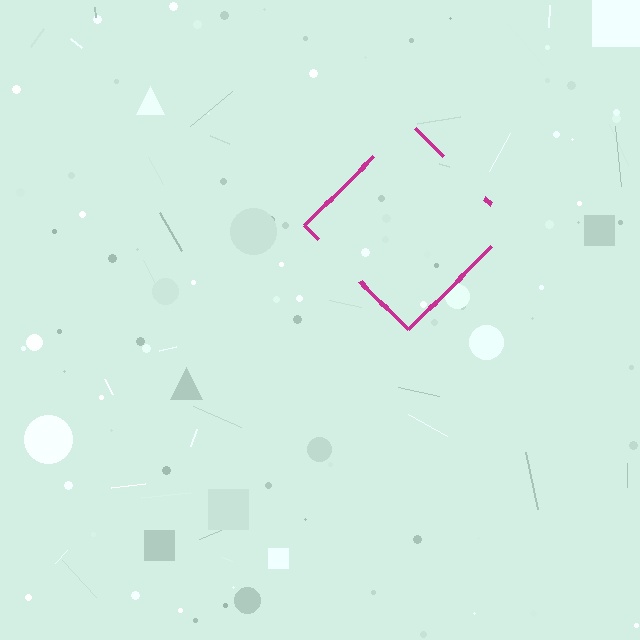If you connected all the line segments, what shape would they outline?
They would outline a diamond.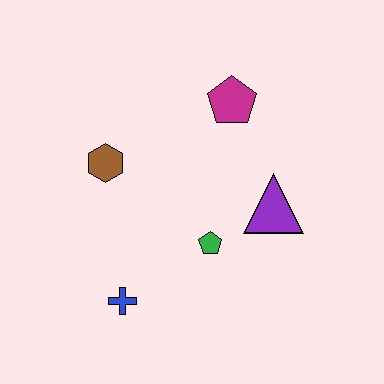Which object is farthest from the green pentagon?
The magenta pentagon is farthest from the green pentagon.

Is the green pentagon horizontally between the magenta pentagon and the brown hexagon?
Yes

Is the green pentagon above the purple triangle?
No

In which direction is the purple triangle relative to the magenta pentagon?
The purple triangle is below the magenta pentagon.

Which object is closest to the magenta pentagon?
The purple triangle is closest to the magenta pentagon.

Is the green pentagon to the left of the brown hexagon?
No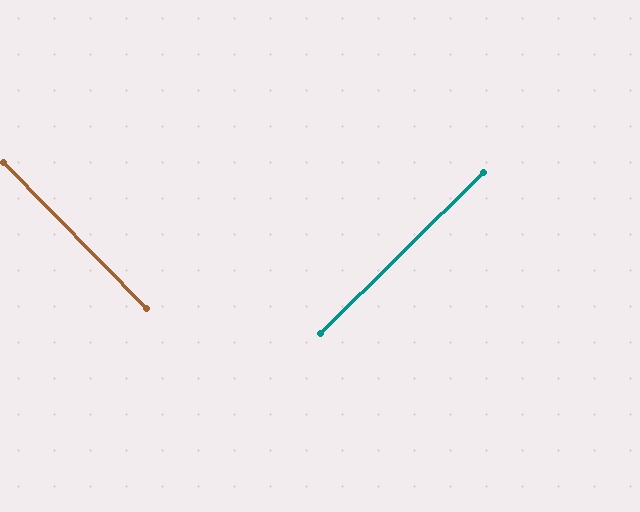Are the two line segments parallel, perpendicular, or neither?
Perpendicular — they meet at approximately 90°.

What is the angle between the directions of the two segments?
Approximately 90 degrees.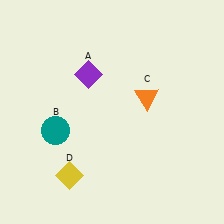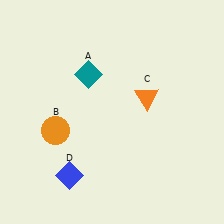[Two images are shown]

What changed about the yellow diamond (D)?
In Image 1, D is yellow. In Image 2, it changed to blue.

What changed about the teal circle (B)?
In Image 1, B is teal. In Image 2, it changed to orange.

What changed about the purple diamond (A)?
In Image 1, A is purple. In Image 2, it changed to teal.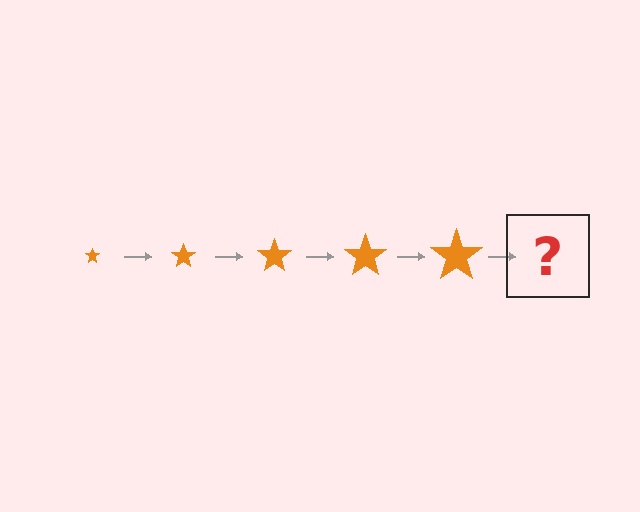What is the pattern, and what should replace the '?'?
The pattern is that the star gets progressively larger each step. The '?' should be an orange star, larger than the previous one.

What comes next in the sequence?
The next element should be an orange star, larger than the previous one.